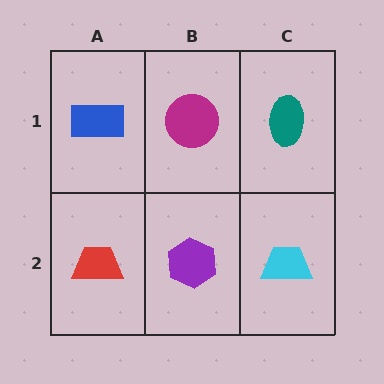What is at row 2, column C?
A cyan trapezoid.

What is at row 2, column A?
A red trapezoid.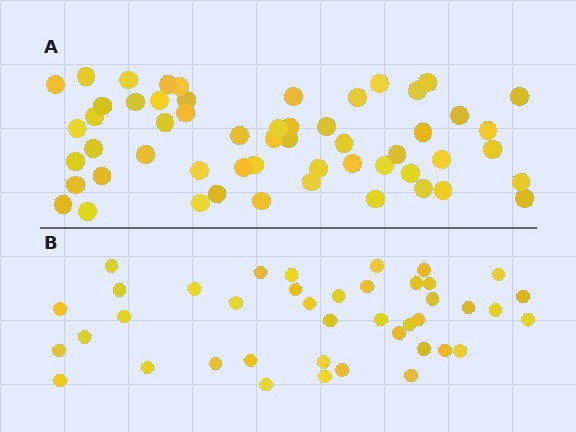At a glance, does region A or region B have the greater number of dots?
Region A (the top region) has more dots.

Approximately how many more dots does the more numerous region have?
Region A has approximately 15 more dots than region B.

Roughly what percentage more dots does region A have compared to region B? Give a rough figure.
About 35% more.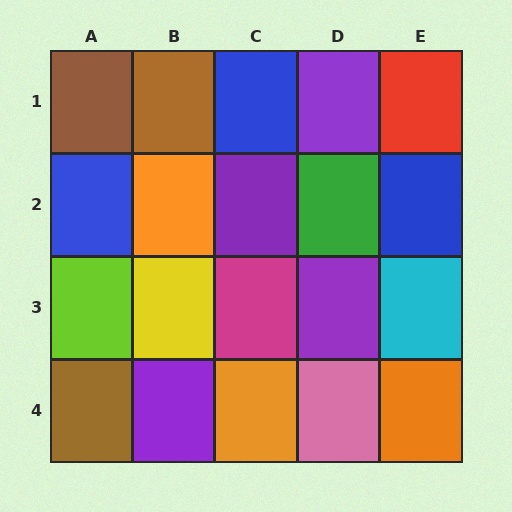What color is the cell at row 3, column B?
Yellow.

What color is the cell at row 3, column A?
Lime.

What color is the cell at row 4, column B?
Purple.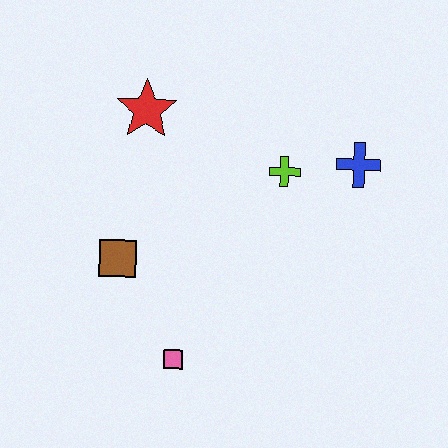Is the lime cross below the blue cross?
Yes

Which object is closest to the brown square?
The pink square is closest to the brown square.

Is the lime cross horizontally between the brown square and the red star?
No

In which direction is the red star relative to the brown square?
The red star is above the brown square.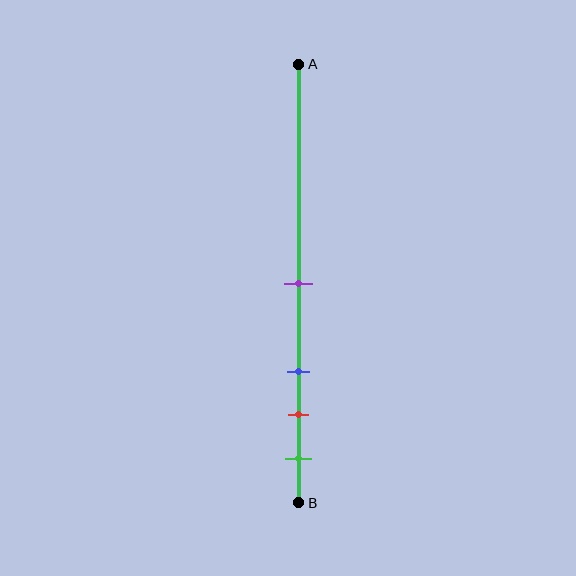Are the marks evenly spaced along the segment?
No, the marks are not evenly spaced.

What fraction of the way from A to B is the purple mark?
The purple mark is approximately 50% (0.5) of the way from A to B.